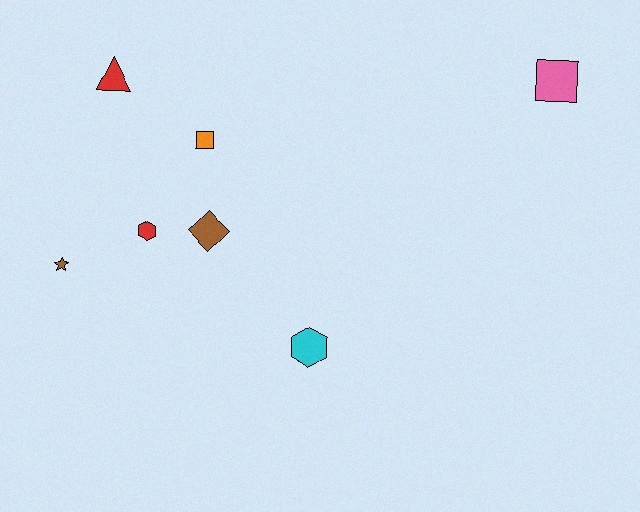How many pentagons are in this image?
There are no pentagons.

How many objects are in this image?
There are 7 objects.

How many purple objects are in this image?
There are no purple objects.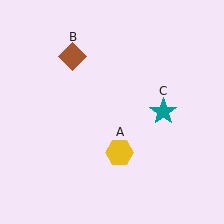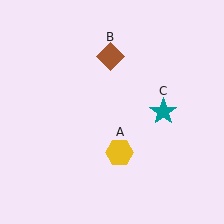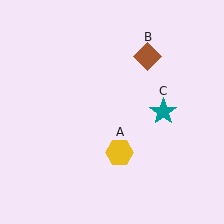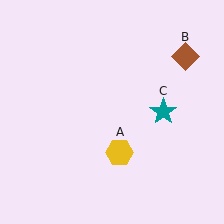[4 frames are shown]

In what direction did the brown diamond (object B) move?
The brown diamond (object B) moved right.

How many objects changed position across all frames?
1 object changed position: brown diamond (object B).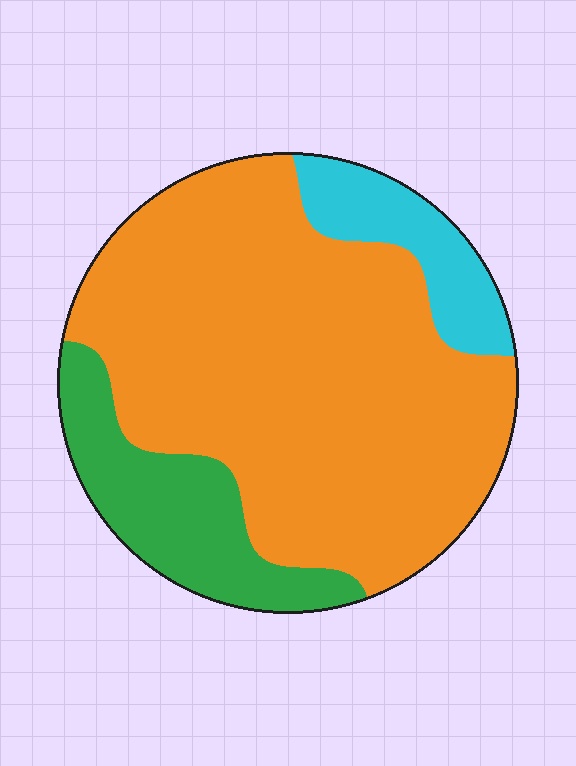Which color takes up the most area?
Orange, at roughly 70%.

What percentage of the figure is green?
Green takes up about one sixth (1/6) of the figure.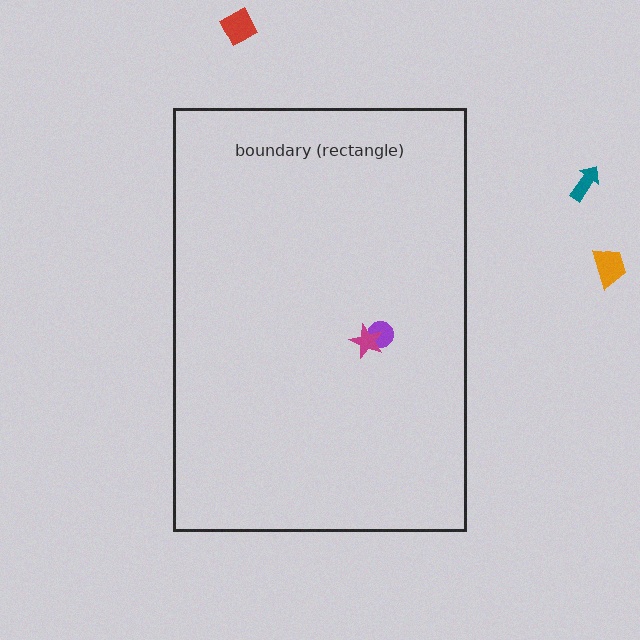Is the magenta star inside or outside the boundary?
Inside.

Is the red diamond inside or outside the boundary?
Outside.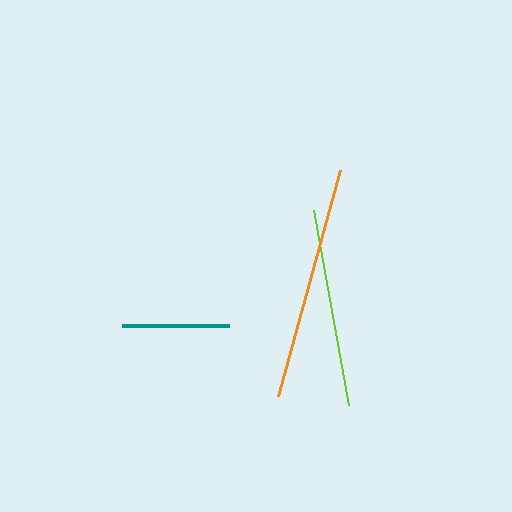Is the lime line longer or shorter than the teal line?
The lime line is longer than the teal line.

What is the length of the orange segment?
The orange segment is approximately 235 pixels long.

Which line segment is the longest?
The orange line is the longest at approximately 235 pixels.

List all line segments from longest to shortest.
From longest to shortest: orange, lime, teal.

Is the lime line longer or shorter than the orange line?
The orange line is longer than the lime line.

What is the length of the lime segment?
The lime segment is approximately 197 pixels long.